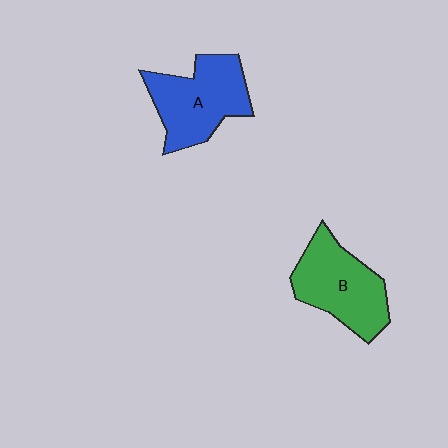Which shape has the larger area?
Shape A (blue).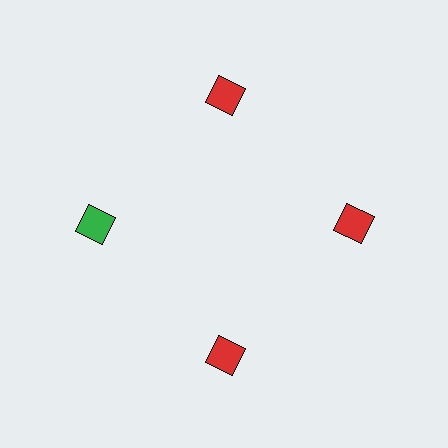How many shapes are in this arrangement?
There are 4 shapes arranged in a ring pattern.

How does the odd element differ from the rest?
It has a different color: green instead of red.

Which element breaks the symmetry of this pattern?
The green diamond at roughly the 9 o'clock position breaks the symmetry. All other shapes are red diamonds.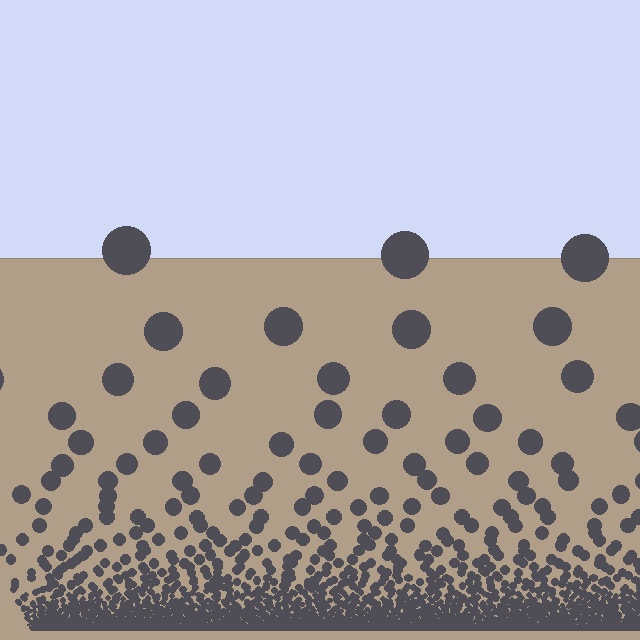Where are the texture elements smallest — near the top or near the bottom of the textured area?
Near the bottom.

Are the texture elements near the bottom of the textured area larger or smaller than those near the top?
Smaller. The gradient is inverted — elements near the bottom are smaller and denser.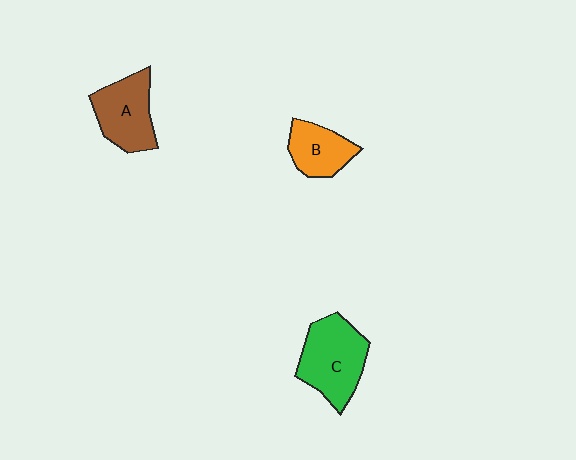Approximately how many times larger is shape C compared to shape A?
Approximately 1.2 times.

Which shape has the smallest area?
Shape B (orange).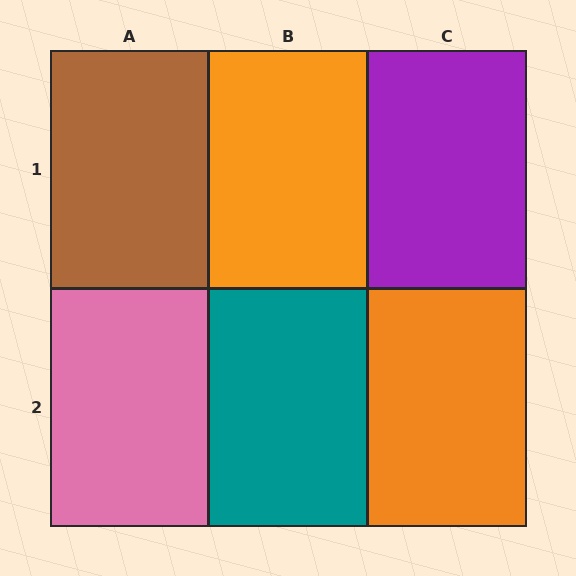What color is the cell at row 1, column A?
Brown.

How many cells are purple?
1 cell is purple.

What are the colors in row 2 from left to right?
Pink, teal, orange.